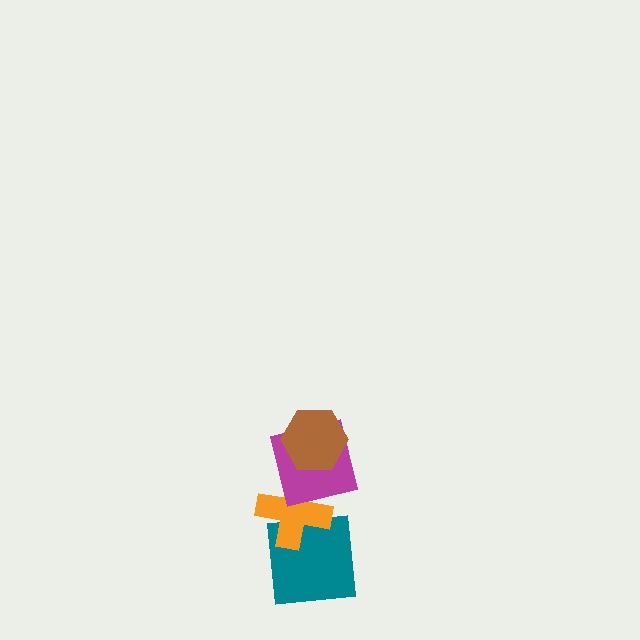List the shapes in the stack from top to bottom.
From top to bottom: the brown hexagon, the magenta square, the orange cross, the teal square.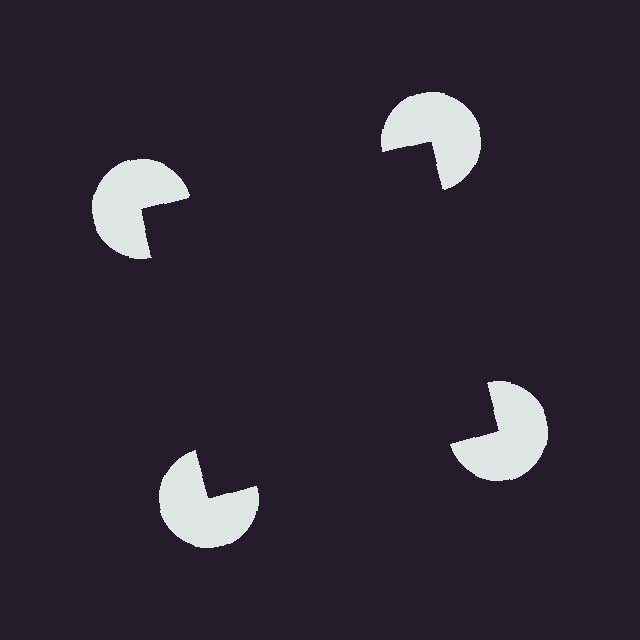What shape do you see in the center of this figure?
An illusory square — its edges are inferred from the aligned wedge cuts in the pac-man discs, not physically drawn.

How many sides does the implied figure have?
4 sides.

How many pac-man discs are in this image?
There are 4 — one at each vertex of the illusory square.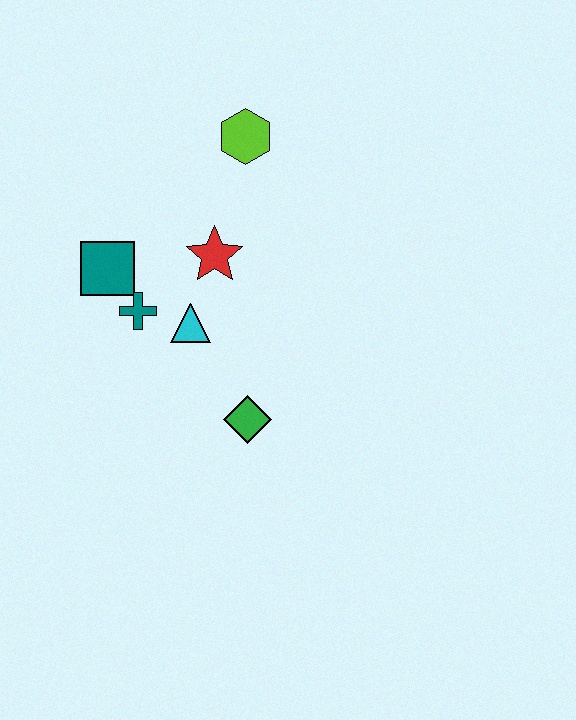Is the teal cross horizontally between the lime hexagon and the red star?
No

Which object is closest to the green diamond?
The cyan triangle is closest to the green diamond.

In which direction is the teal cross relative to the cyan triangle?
The teal cross is to the left of the cyan triangle.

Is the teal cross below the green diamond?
No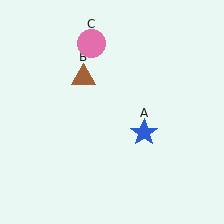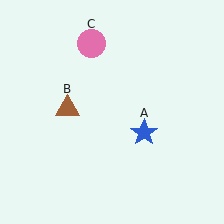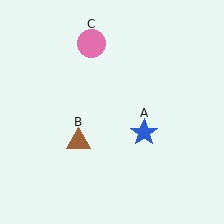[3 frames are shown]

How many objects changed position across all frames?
1 object changed position: brown triangle (object B).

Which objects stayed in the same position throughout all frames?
Blue star (object A) and pink circle (object C) remained stationary.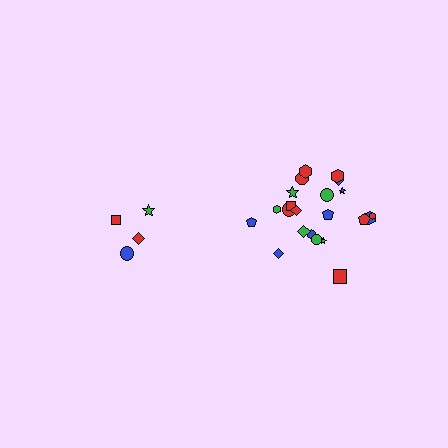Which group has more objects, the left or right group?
The right group.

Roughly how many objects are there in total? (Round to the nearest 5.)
Roughly 25 objects in total.